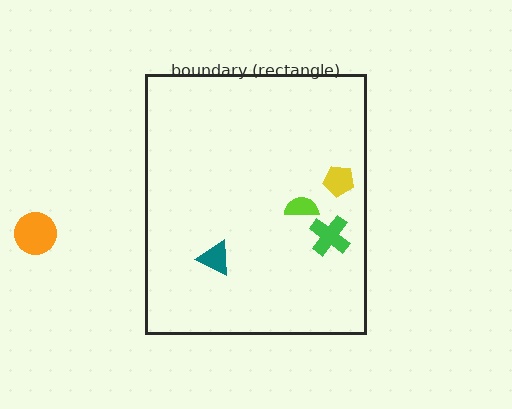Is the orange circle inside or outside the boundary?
Outside.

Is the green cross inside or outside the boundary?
Inside.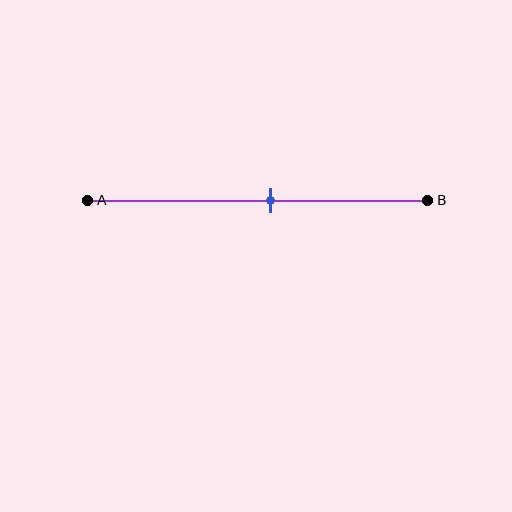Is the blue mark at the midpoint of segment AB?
No, the mark is at about 55% from A, not at the 50% midpoint.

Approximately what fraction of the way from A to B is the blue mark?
The blue mark is approximately 55% of the way from A to B.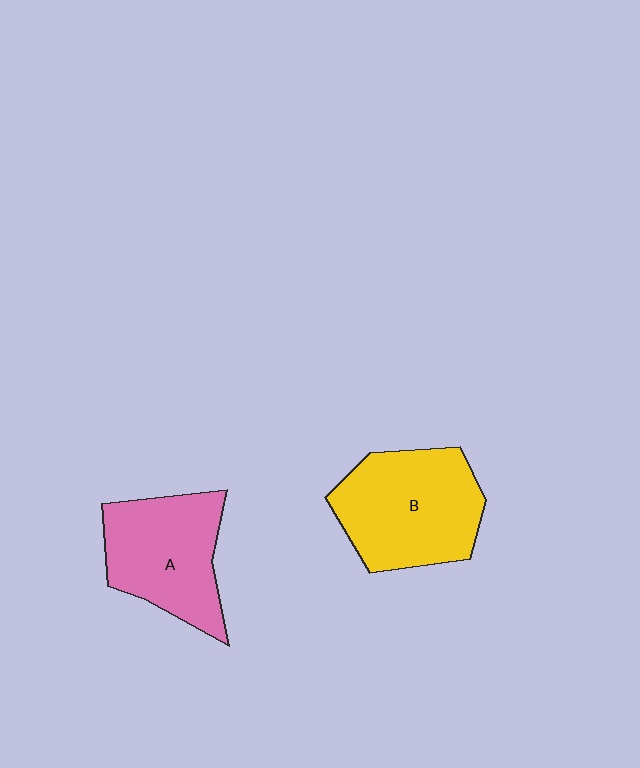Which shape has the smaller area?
Shape A (pink).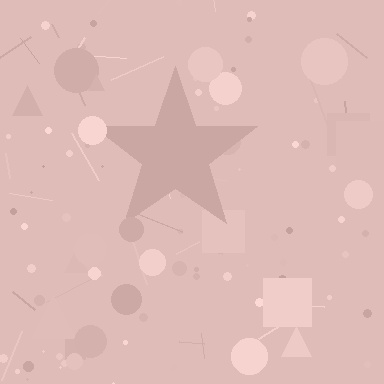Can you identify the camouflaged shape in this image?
The camouflaged shape is a star.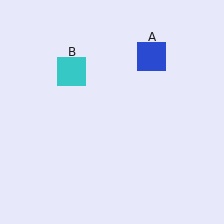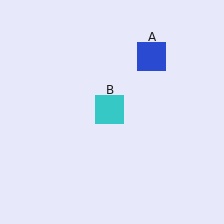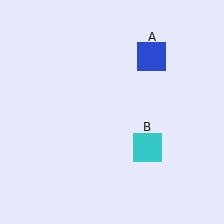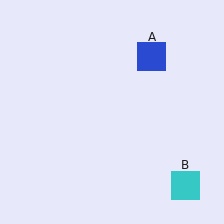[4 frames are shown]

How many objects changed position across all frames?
1 object changed position: cyan square (object B).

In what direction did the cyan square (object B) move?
The cyan square (object B) moved down and to the right.